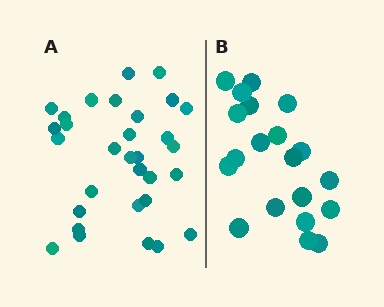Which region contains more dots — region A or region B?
Region A (the left region) has more dots.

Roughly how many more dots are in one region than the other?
Region A has roughly 12 or so more dots than region B.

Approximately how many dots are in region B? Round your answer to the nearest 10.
About 20 dots.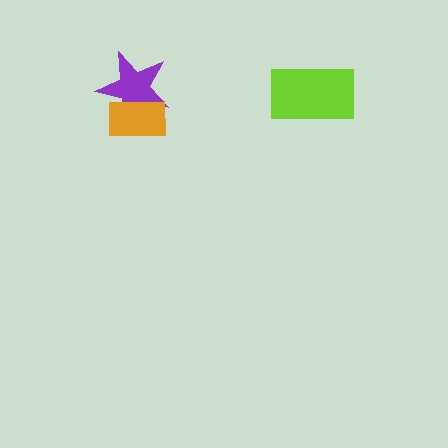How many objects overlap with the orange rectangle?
1 object overlaps with the orange rectangle.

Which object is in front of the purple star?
The orange rectangle is in front of the purple star.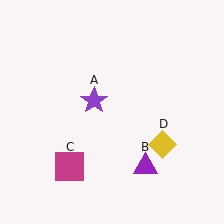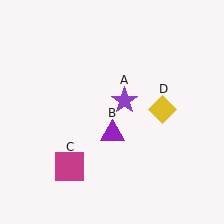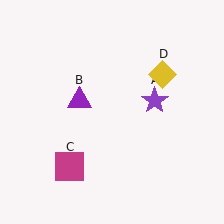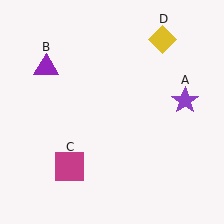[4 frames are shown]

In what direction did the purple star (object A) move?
The purple star (object A) moved right.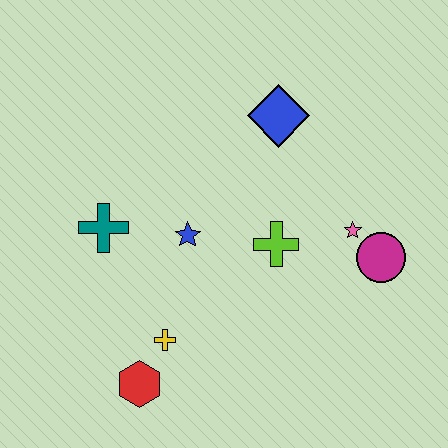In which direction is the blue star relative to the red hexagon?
The blue star is above the red hexagon.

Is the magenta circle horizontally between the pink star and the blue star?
No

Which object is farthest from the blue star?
The magenta circle is farthest from the blue star.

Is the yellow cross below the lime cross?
Yes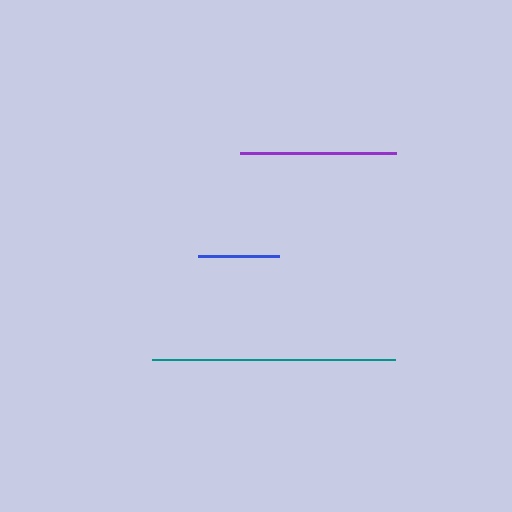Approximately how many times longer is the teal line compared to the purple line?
The teal line is approximately 1.6 times the length of the purple line.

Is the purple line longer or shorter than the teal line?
The teal line is longer than the purple line.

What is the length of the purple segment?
The purple segment is approximately 156 pixels long.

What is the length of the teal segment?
The teal segment is approximately 243 pixels long.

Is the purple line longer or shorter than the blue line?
The purple line is longer than the blue line.